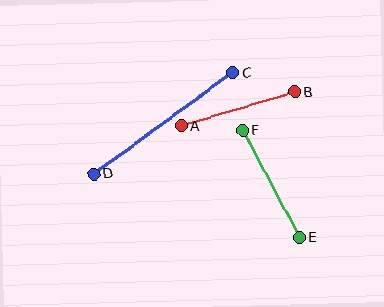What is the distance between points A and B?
The distance is approximately 118 pixels.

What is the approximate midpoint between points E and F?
The midpoint is at approximately (271, 184) pixels.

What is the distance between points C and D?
The distance is approximately 172 pixels.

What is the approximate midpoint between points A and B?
The midpoint is at approximately (238, 109) pixels.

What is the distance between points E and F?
The distance is approximately 121 pixels.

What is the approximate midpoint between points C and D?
The midpoint is at approximately (163, 123) pixels.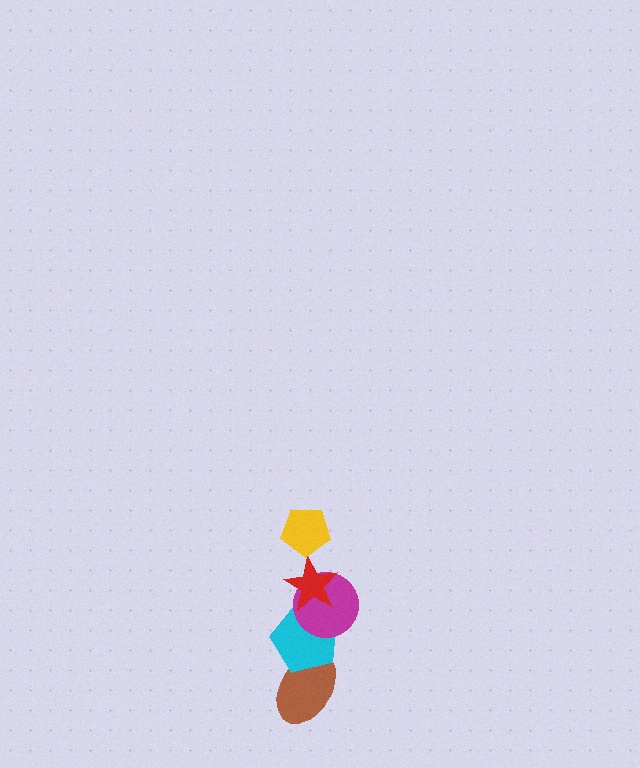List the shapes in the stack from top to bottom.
From top to bottom: the yellow pentagon, the red star, the magenta circle, the cyan pentagon, the brown ellipse.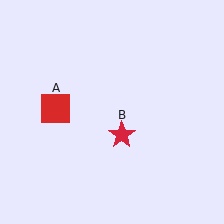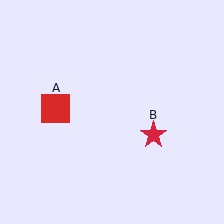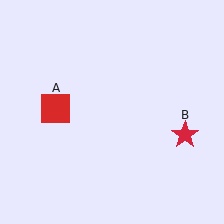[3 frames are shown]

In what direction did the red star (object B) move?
The red star (object B) moved right.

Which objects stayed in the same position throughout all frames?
Red square (object A) remained stationary.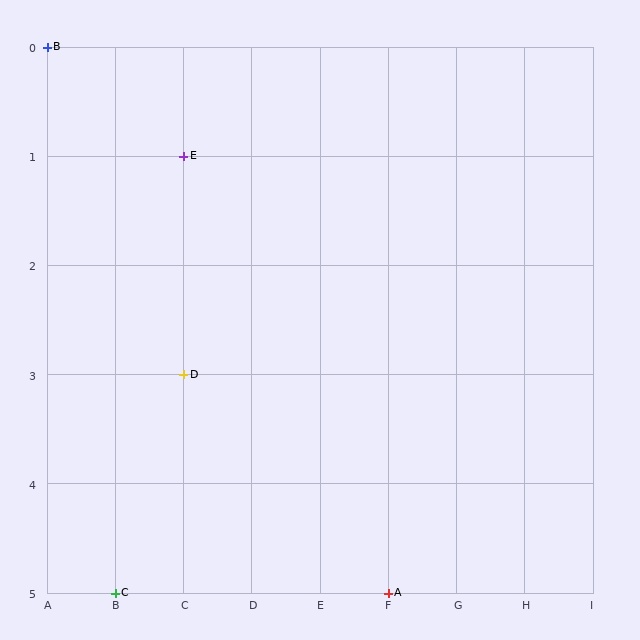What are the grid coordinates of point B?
Point B is at grid coordinates (A, 0).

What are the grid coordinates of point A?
Point A is at grid coordinates (F, 5).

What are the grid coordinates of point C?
Point C is at grid coordinates (B, 5).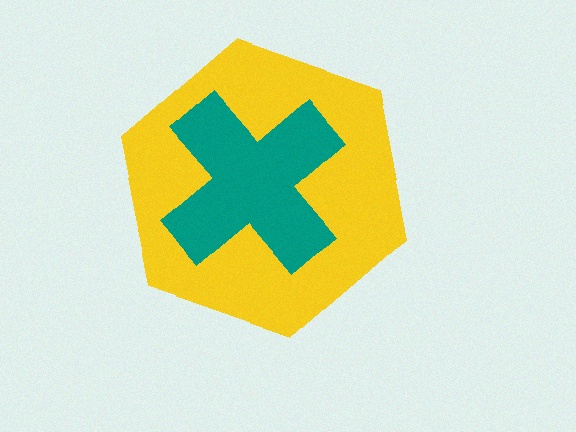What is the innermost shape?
The teal cross.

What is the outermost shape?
The yellow hexagon.